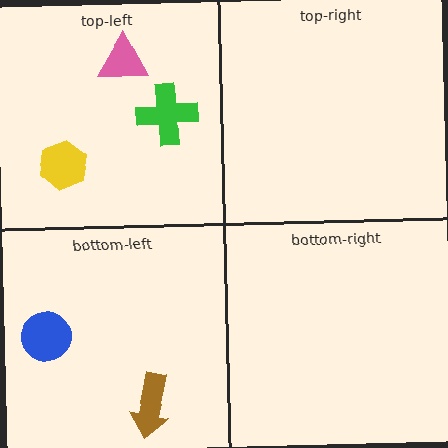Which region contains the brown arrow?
The bottom-left region.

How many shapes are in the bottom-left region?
2.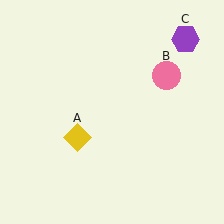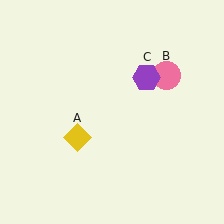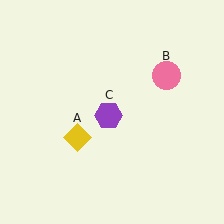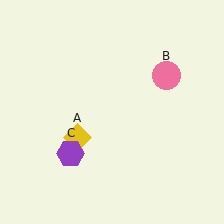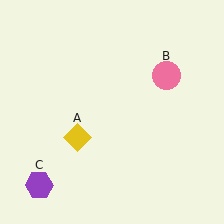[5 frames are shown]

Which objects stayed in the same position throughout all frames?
Yellow diamond (object A) and pink circle (object B) remained stationary.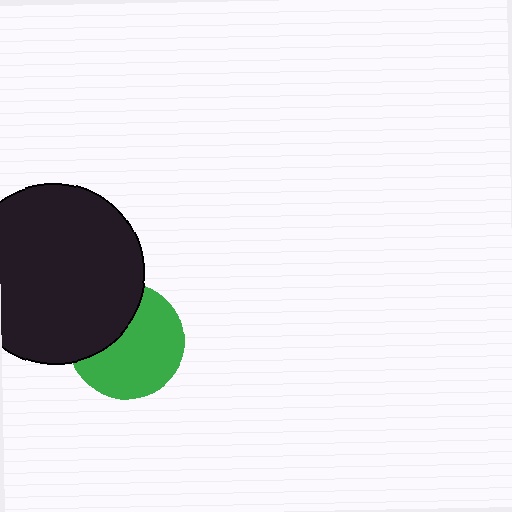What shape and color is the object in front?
The object in front is a black circle.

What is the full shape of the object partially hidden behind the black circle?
The partially hidden object is a green circle.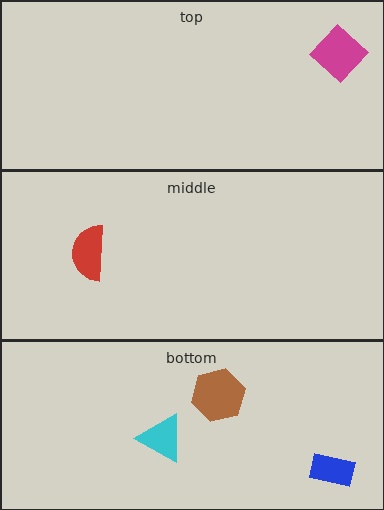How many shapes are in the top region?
1.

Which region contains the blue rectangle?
The bottom region.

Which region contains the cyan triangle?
The bottom region.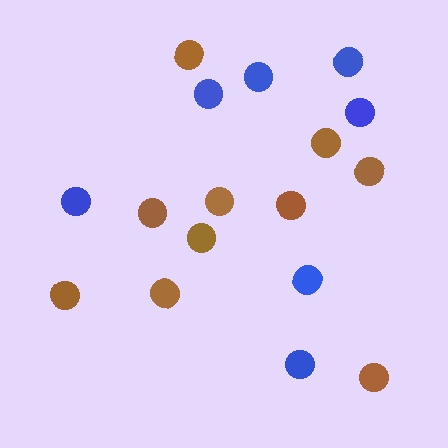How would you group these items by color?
There are 2 groups: one group of brown circles (10) and one group of blue circles (7).